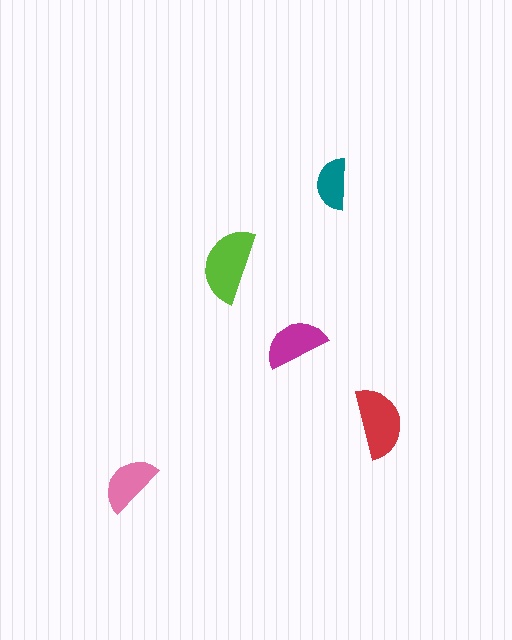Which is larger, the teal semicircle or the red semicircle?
The red one.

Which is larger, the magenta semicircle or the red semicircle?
The red one.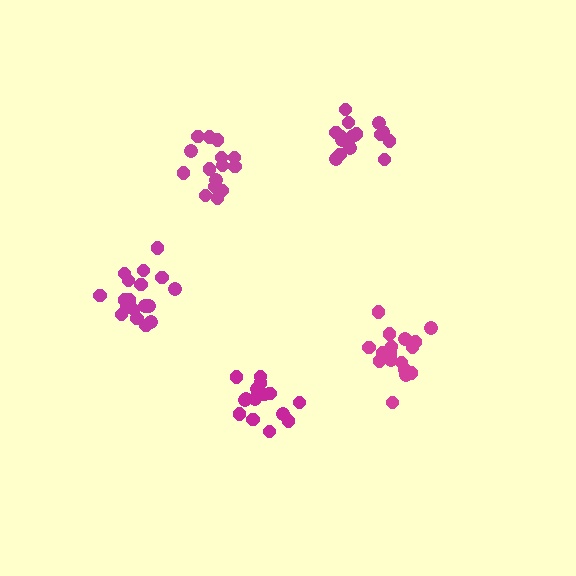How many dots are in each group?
Group 1: 16 dots, Group 2: 15 dots, Group 3: 18 dots, Group 4: 18 dots, Group 5: 16 dots (83 total).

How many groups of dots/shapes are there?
There are 5 groups.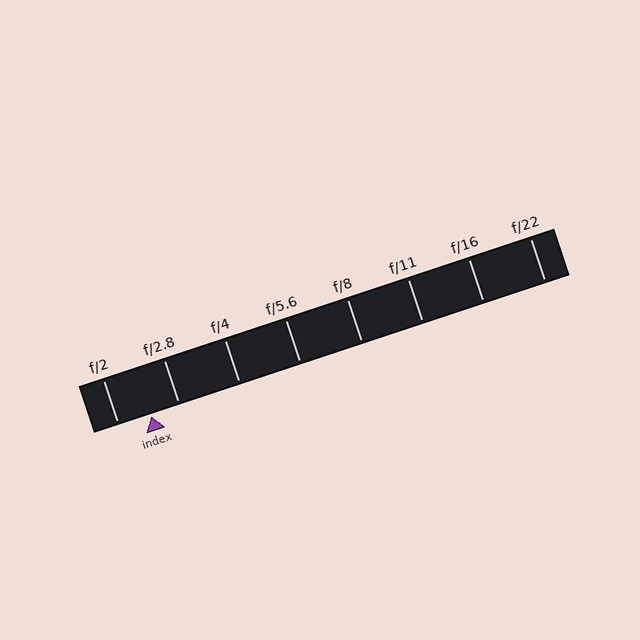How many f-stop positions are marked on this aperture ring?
There are 8 f-stop positions marked.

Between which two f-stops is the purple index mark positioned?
The index mark is between f/2 and f/2.8.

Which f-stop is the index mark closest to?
The index mark is closest to f/2.8.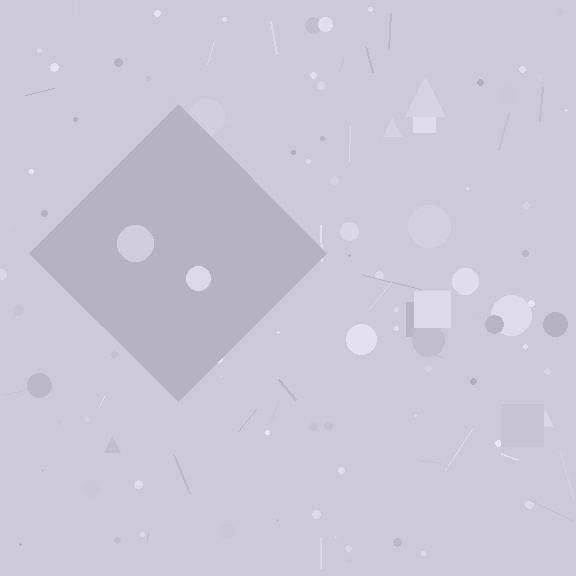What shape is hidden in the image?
A diamond is hidden in the image.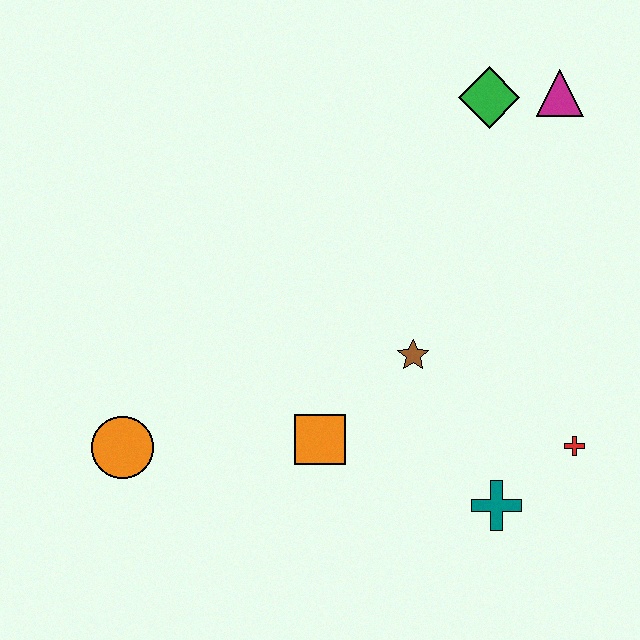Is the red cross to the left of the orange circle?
No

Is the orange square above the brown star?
No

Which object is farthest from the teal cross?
The magenta triangle is farthest from the teal cross.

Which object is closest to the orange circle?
The orange square is closest to the orange circle.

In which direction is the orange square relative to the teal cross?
The orange square is to the left of the teal cross.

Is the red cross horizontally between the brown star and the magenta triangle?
No